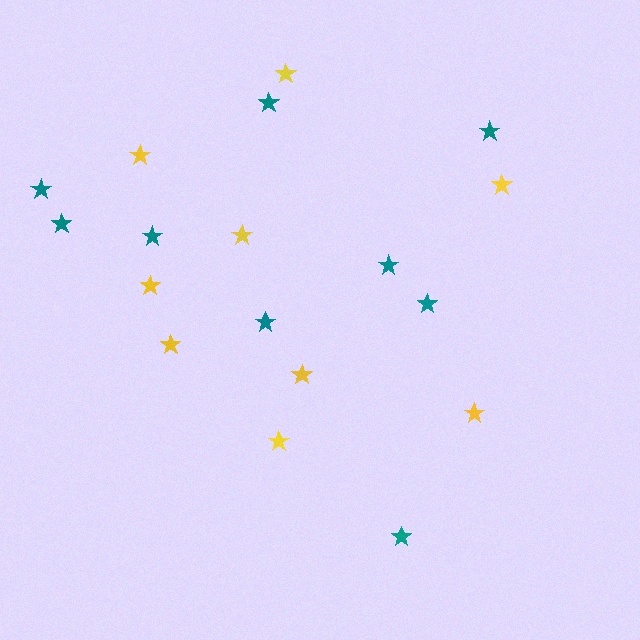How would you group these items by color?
There are 2 groups: one group of teal stars (9) and one group of yellow stars (9).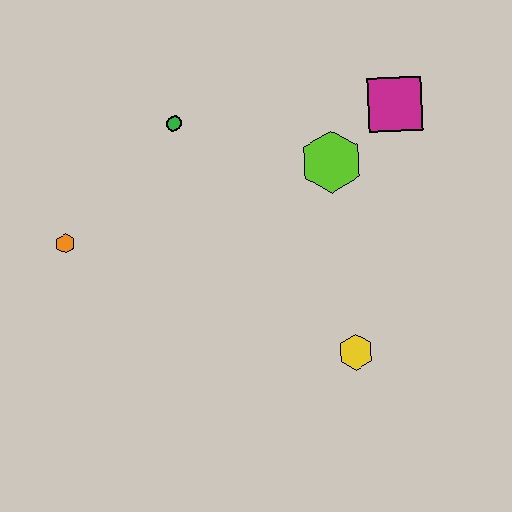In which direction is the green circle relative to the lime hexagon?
The green circle is to the left of the lime hexagon.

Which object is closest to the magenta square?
The lime hexagon is closest to the magenta square.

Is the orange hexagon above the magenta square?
No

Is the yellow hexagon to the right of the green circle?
Yes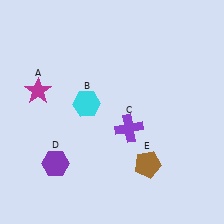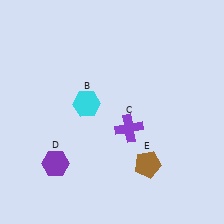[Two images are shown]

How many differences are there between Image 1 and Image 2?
There is 1 difference between the two images.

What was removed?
The magenta star (A) was removed in Image 2.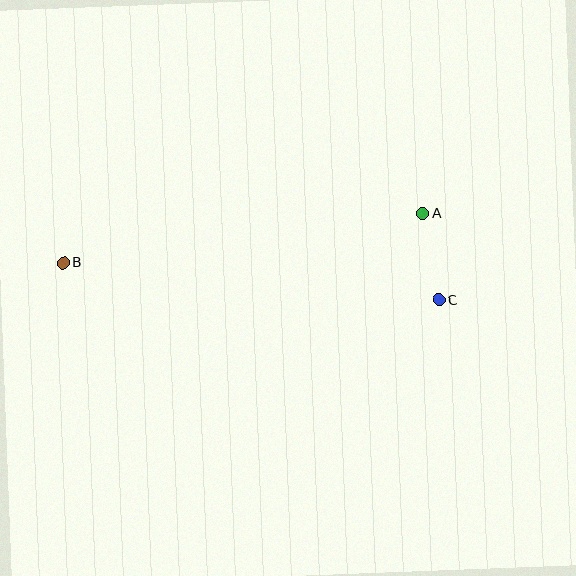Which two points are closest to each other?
Points A and C are closest to each other.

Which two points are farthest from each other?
Points B and C are farthest from each other.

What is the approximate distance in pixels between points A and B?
The distance between A and B is approximately 363 pixels.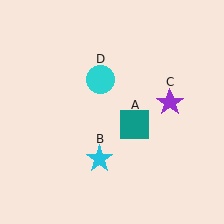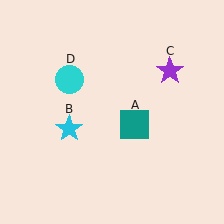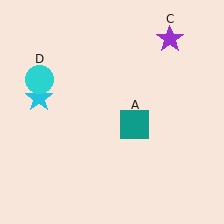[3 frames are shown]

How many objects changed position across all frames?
3 objects changed position: cyan star (object B), purple star (object C), cyan circle (object D).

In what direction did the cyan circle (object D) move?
The cyan circle (object D) moved left.